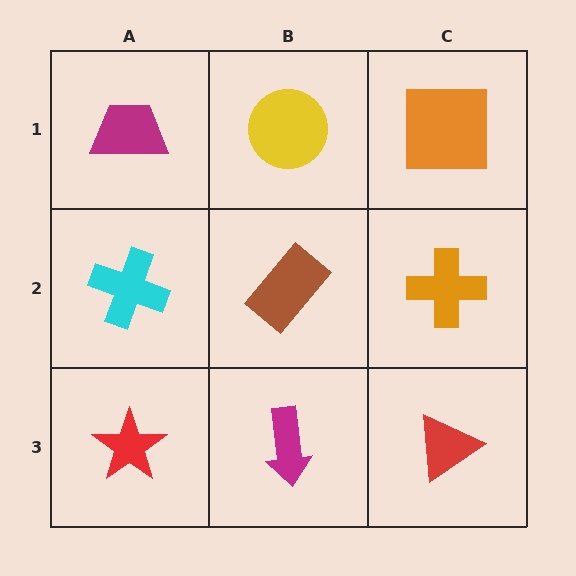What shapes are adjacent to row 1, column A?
A cyan cross (row 2, column A), a yellow circle (row 1, column B).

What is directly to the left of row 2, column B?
A cyan cross.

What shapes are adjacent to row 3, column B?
A brown rectangle (row 2, column B), a red star (row 3, column A), a red triangle (row 3, column C).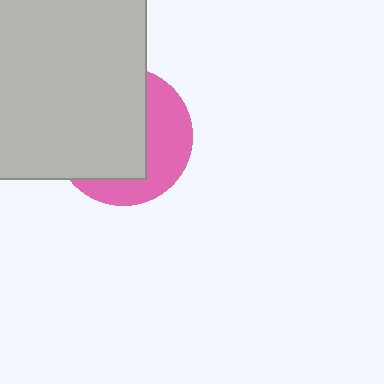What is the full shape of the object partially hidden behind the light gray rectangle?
The partially hidden object is a pink circle.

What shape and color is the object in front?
The object in front is a light gray rectangle.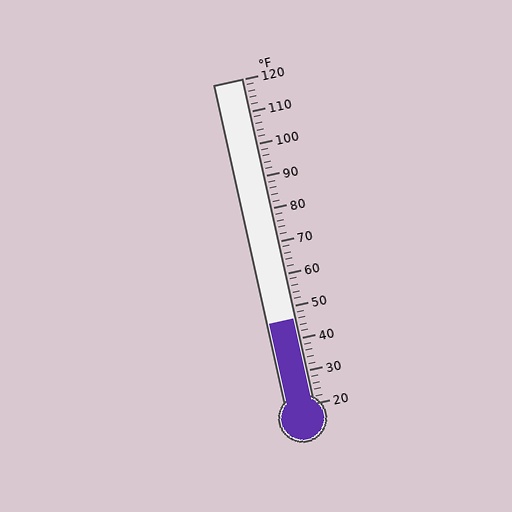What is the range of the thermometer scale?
The thermometer scale ranges from 20°F to 120°F.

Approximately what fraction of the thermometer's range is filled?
The thermometer is filled to approximately 25% of its range.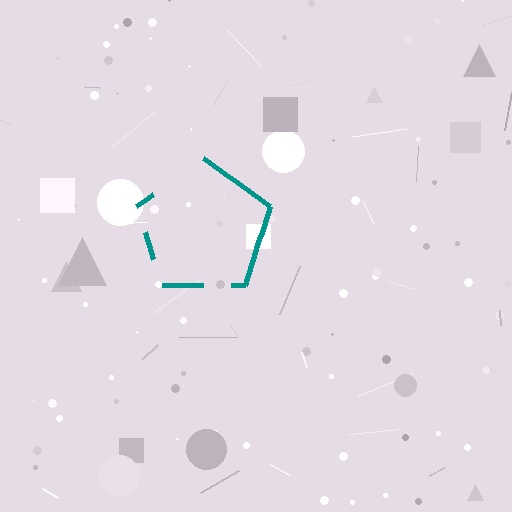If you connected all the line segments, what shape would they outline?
They would outline a pentagon.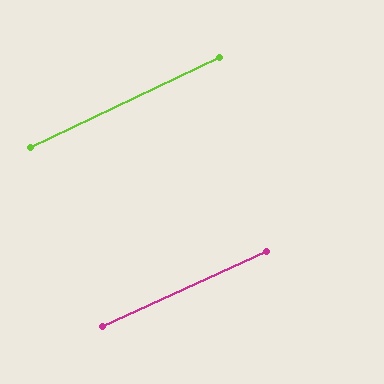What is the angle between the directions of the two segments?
Approximately 1 degree.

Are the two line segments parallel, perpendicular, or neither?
Parallel — their directions differ by only 0.7°.